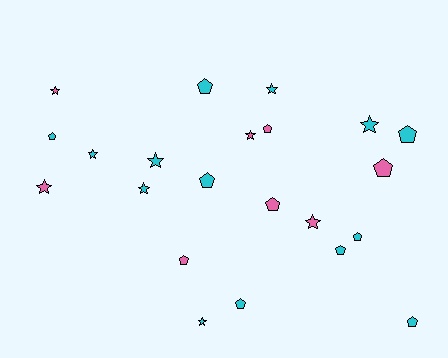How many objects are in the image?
There are 22 objects.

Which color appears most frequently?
Cyan, with 14 objects.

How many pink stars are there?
There are 4 pink stars.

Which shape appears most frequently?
Pentagon, with 12 objects.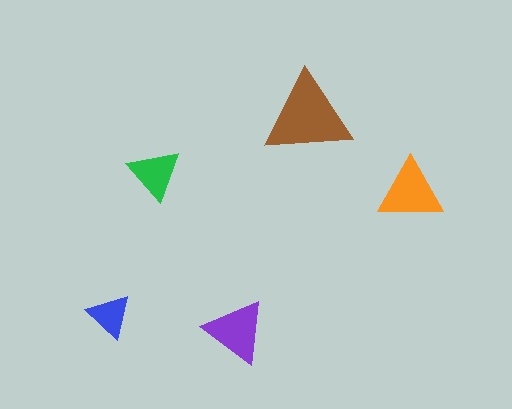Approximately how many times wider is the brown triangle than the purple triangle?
About 1.5 times wider.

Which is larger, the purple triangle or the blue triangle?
The purple one.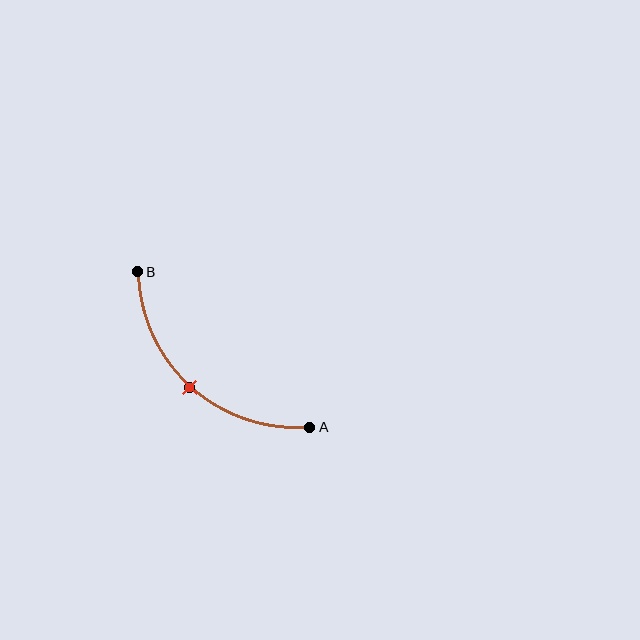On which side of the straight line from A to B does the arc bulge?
The arc bulges below and to the left of the straight line connecting A and B.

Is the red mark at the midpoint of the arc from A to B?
Yes. The red mark lies on the arc at equal arc-length from both A and B — it is the arc midpoint.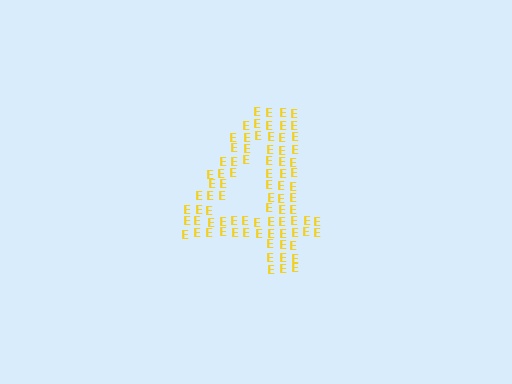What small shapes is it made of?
It is made of small letter E's.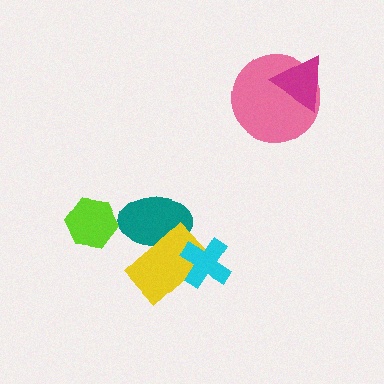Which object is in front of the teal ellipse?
The yellow rectangle is in front of the teal ellipse.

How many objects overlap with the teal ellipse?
1 object overlaps with the teal ellipse.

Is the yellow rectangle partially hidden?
Yes, it is partially covered by another shape.